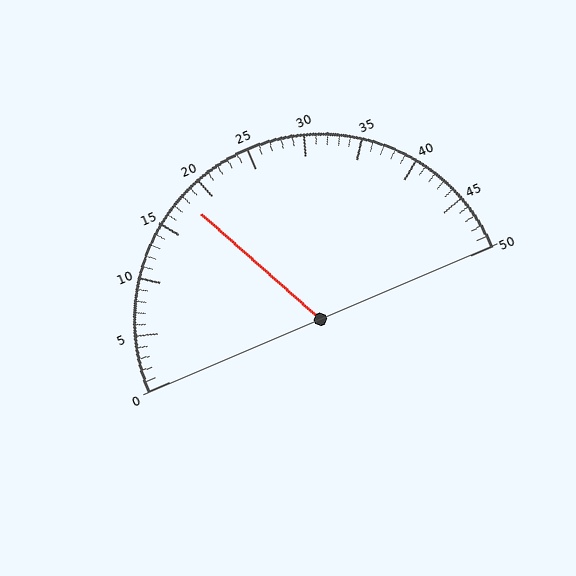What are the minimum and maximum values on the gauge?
The gauge ranges from 0 to 50.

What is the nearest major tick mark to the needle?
The nearest major tick mark is 20.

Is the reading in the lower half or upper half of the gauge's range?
The reading is in the lower half of the range (0 to 50).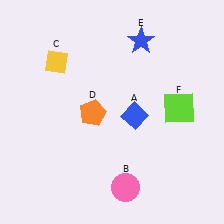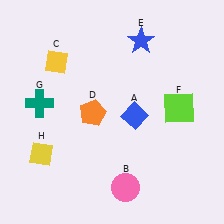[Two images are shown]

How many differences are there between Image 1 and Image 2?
There are 2 differences between the two images.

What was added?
A teal cross (G), a yellow diamond (H) were added in Image 2.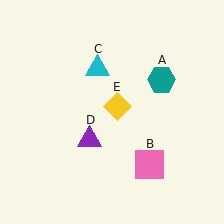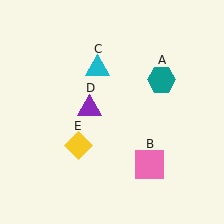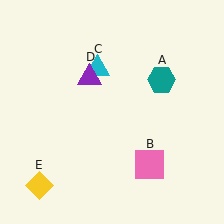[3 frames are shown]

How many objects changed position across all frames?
2 objects changed position: purple triangle (object D), yellow diamond (object E).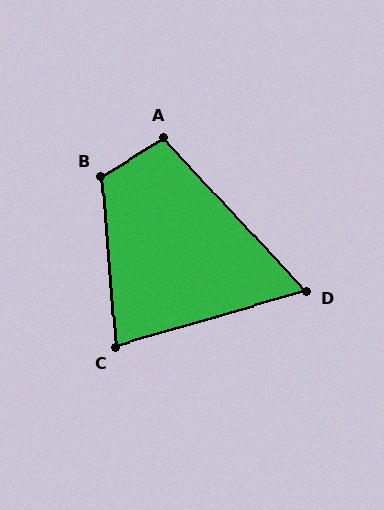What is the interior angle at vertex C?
Approximately 79 degrees (acute).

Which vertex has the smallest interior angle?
D, at approximately 63 degrees.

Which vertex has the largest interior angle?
B, at approximately 117 degrees.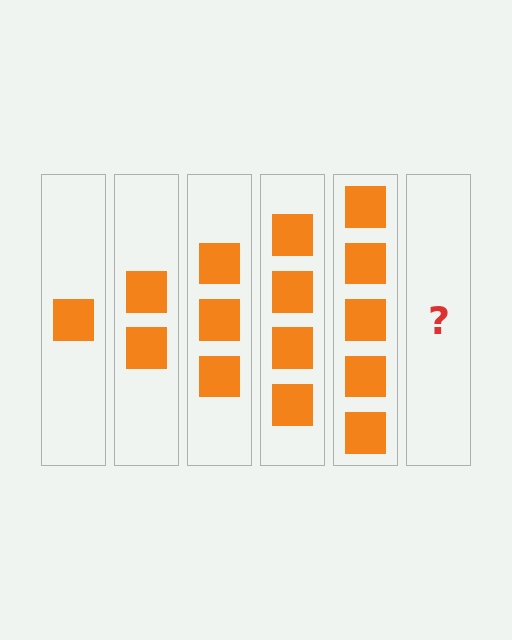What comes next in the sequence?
The next element should be 6 squares.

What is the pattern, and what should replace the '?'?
The pattern is that each step adds one more square. The '?' should be 6 squares.